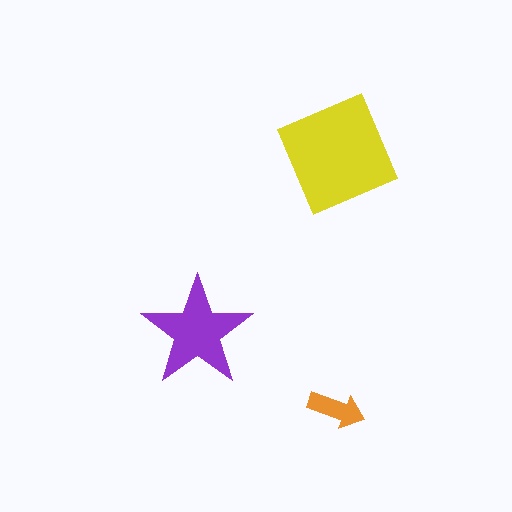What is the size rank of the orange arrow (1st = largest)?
3rd.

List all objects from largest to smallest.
The yellow diamond, the purple star, the orange arrow.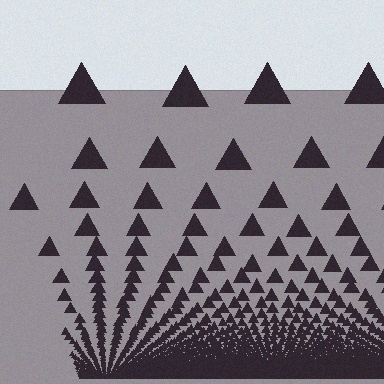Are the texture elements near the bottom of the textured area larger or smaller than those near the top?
Smaller. The gradient is inverted — elements near the bottom are smaller and denser.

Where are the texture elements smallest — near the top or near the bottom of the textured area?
Near the bottom.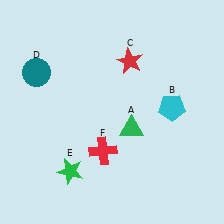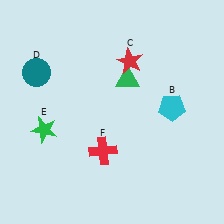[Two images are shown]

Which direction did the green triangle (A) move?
The green triangle (A) moved up.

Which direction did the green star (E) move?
The green star (E) moved up.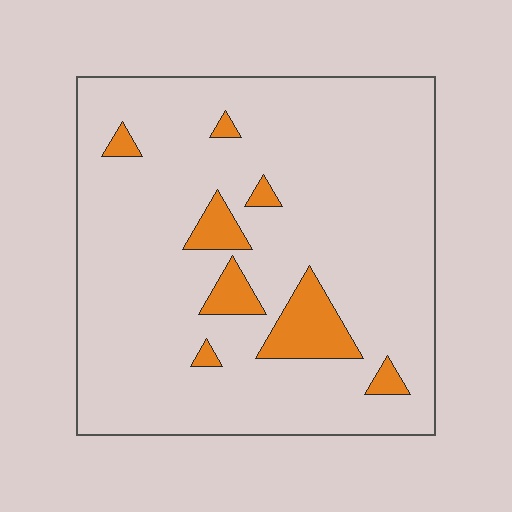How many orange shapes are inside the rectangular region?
8.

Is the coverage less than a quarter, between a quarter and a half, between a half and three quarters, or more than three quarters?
Less than a quarter.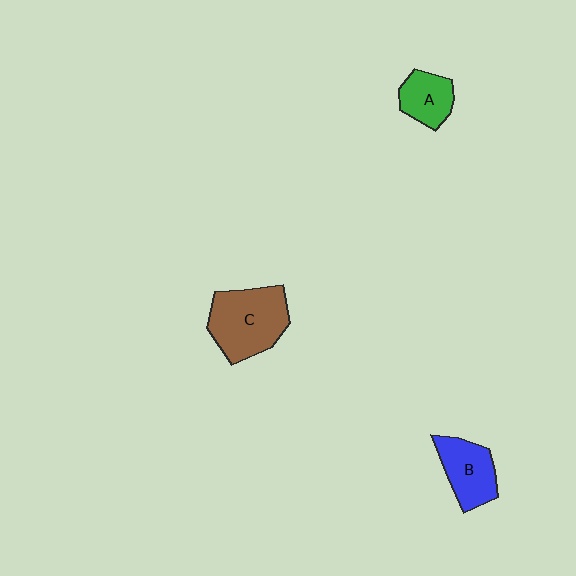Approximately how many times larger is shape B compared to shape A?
Approximately 1.3 times.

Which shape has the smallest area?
Shape A (green).